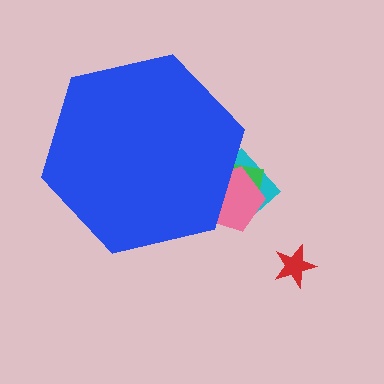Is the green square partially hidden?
Yes, the green square is partially hidden behind the blue hexagon.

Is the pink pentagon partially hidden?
Yes, the pink pentagon is partially hidden behind the blue hexagon.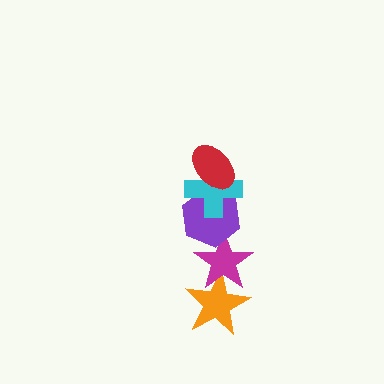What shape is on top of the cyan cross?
The red ellipse is on top of the cyan cross.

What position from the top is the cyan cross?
The cyan cross is 2nd from the top.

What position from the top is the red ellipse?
The red ellipse is 1st from the top.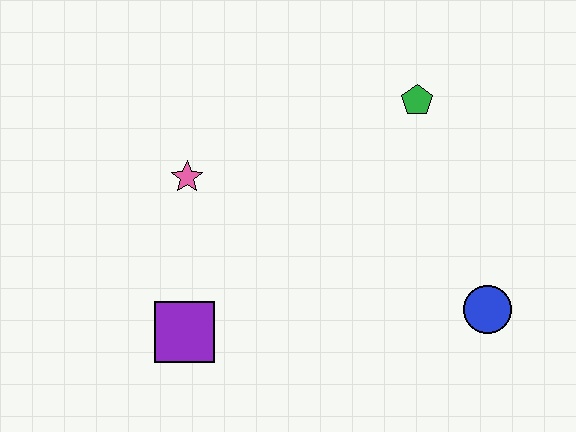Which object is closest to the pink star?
The purple square is closest to the pink star.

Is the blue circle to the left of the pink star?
No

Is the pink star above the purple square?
Yes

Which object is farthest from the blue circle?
The pink star is farthest from the blue circle.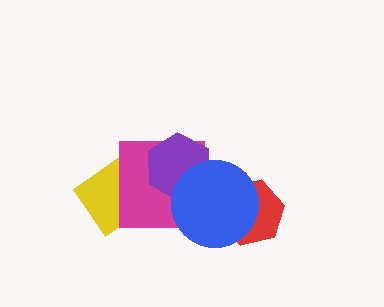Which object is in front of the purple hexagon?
The blue circle is in front of the purple hexagon.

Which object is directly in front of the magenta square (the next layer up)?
The purple hexagon is directly in front of the magenta square.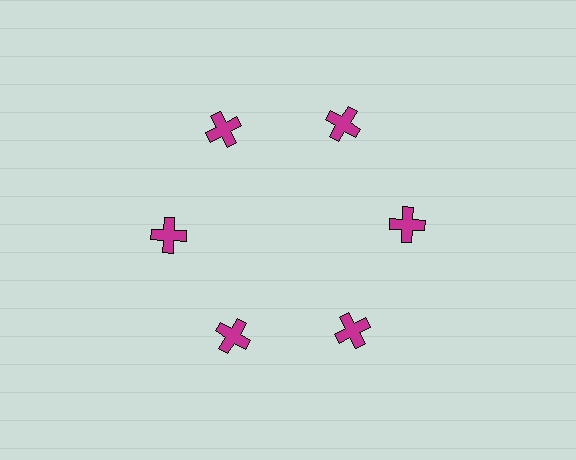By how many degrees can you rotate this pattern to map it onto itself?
The pattern maps onto itself every 60 degrees of rotation.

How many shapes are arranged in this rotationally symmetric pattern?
There are 6 shapes, arranged in 6 groups of 1.